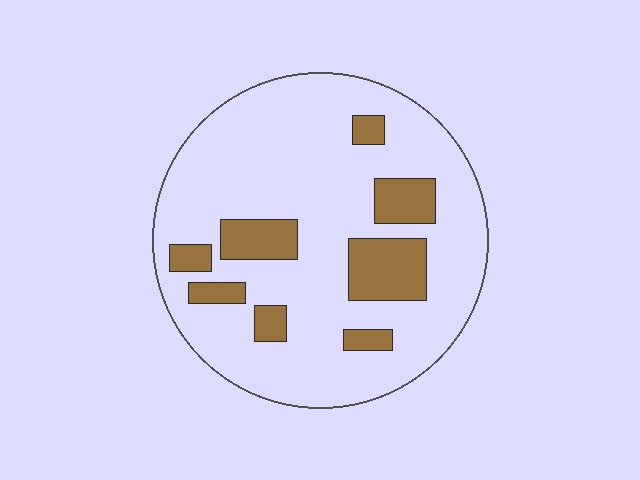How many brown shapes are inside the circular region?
8.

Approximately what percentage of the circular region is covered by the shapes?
Approximately 20%.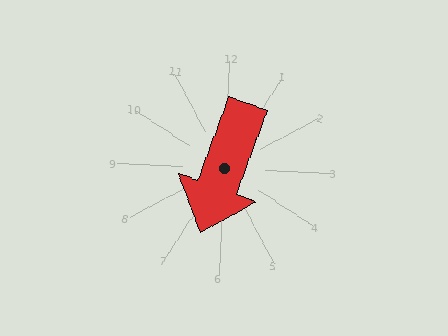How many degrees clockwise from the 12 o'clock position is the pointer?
Approximately 198 degrees.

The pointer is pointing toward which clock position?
Roughly 7 o'clock.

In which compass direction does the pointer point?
South.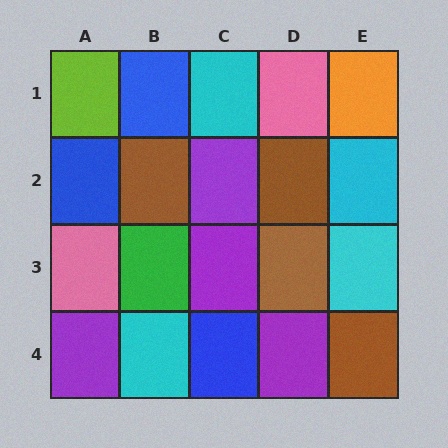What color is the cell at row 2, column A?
Blue.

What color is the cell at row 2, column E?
Cyan.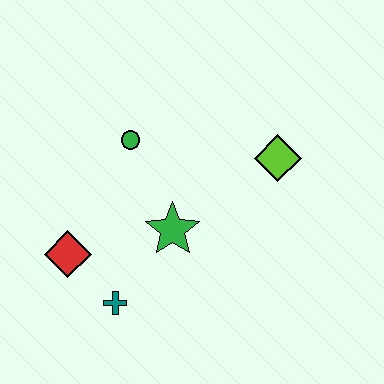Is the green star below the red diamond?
No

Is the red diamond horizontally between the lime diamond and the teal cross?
No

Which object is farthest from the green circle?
The teal cross is farthest from the green circle.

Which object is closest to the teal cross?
The red diamond is closest to the teal cross.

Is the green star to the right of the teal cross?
Yes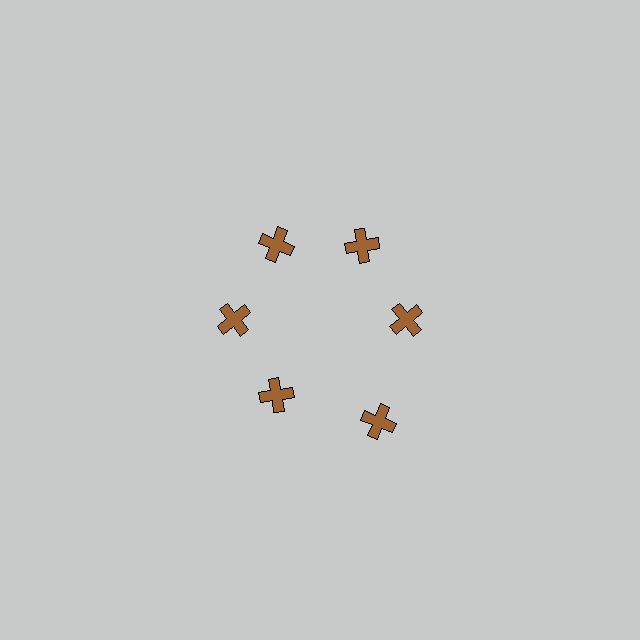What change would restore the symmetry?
The symmetry would be restored by moving it inward, back onto the ring so that all 6 crosses sit at equal angles and equal distance from the center.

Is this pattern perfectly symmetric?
No. The 6 brown crosses are arranged in a ring, but one element near the 5 o'clock position is pushed outward from the center, breaking the 6-fold rotational symmetry.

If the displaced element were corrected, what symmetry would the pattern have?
It would have 6-fold rotational symmetry — the pattern would map onto itself every 60 degrees.